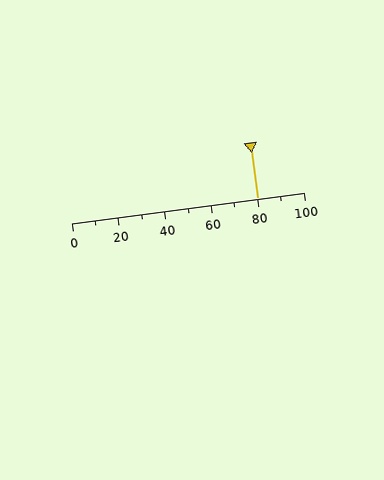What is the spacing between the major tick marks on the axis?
The major ticks are spaced 20 apart.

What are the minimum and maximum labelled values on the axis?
The axis runs from 0 to 100.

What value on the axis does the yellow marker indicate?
The marker indicates approximately 80.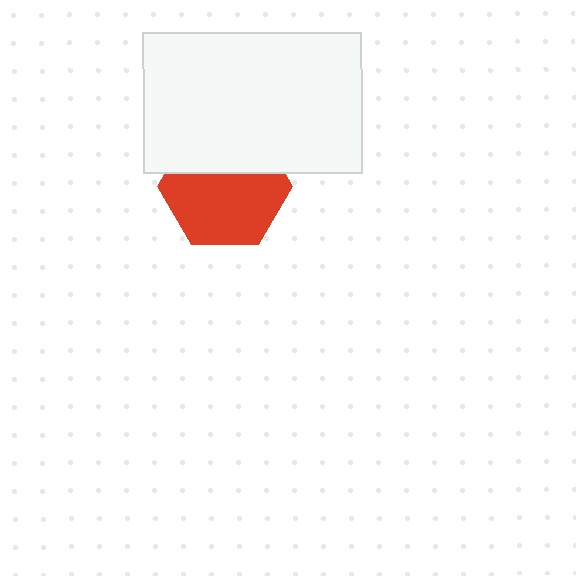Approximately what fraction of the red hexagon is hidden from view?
Roughly 36% of the red hexagon is hidden behind the white rectangle.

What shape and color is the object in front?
The object in front is a white rectangle.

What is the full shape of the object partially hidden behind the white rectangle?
The partially hidden object is a red hexagon.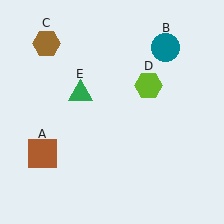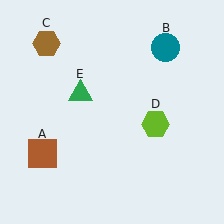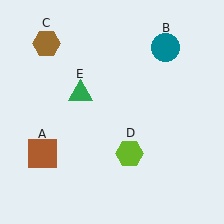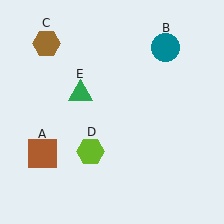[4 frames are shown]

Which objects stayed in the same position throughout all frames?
Brown square (object A) and teal circle (object B) and brown hexagon (object C) and green triangle (object E) remained stationary.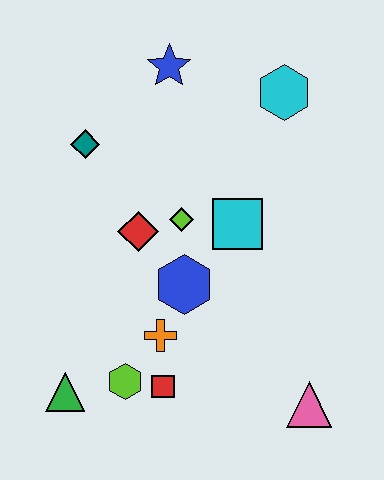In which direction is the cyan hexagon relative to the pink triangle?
The cyan hexagon is above the pink triangle.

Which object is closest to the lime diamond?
The red diamond is closest to the lime diamond.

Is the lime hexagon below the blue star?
Yes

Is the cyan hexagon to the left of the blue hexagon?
No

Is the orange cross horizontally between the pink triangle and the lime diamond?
No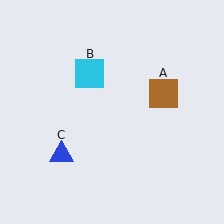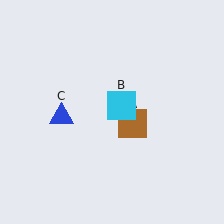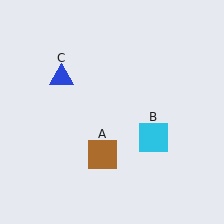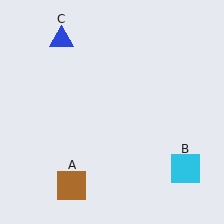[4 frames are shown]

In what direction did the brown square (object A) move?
The brown square (object A) moved down and to the left.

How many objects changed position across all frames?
3 objects changed position: brown square (object A), cyan square (object B), blue triangle (object C).